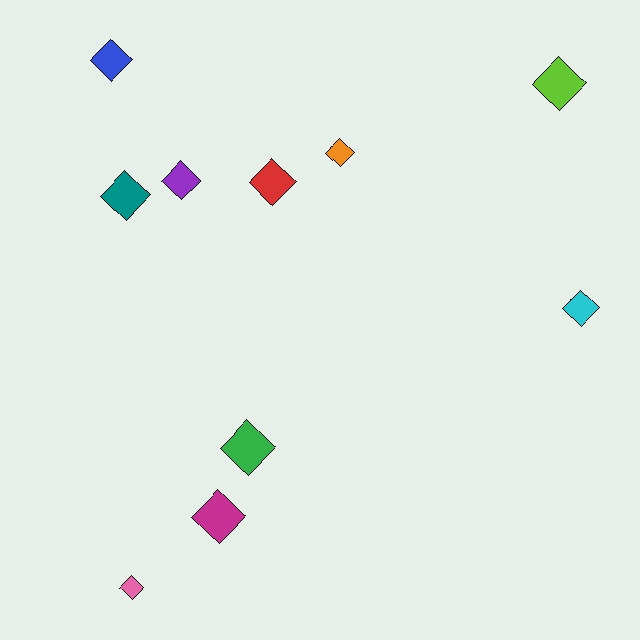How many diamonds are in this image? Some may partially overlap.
There are 10 diamonds.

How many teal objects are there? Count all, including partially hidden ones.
There is 1 teal object.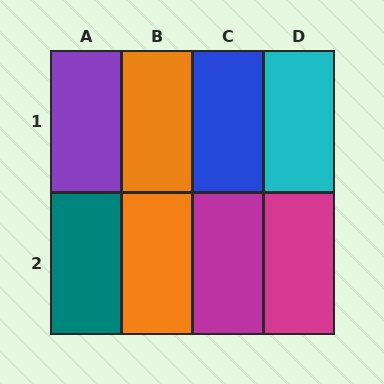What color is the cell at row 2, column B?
Orange.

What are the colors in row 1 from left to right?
Purple, orange, blue, cyan.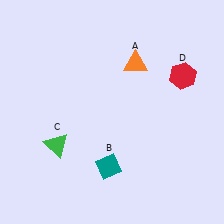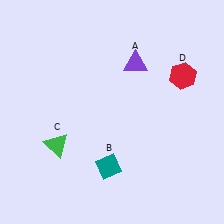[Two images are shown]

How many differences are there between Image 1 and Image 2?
There is 1 difference between the two images.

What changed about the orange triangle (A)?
In Image 1, A is orange. In Image 2, it changed to purple.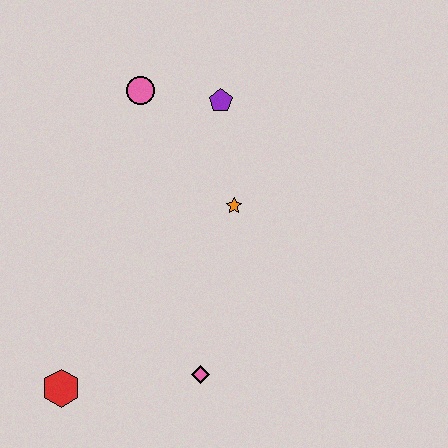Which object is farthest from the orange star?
The red hexagon is farthest from the orange star.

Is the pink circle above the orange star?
Yes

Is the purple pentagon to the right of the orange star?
No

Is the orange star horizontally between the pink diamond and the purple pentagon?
No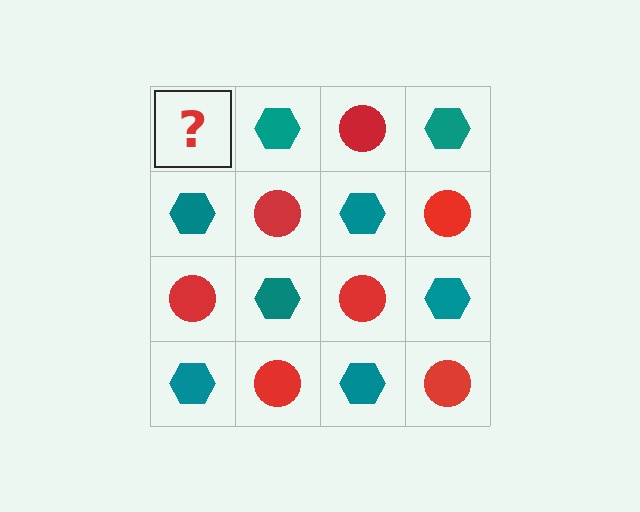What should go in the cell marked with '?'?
The missing cell should contain a red circle.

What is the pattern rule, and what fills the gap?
The rule is that it alternates red circle and teal hexagon in a checkerboard pattern. The gap should be filled with a red circle.